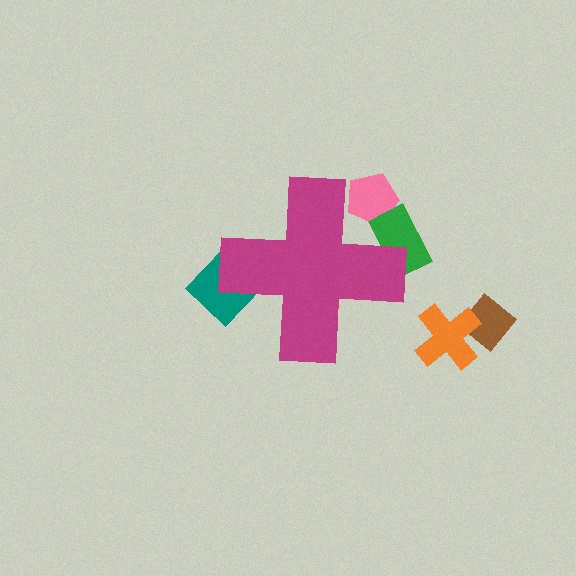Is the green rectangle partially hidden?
Yes, the green rectangle is partially hidden behind the magenta cross.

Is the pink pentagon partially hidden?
Yes, the pink pentagon is partially hidden behind the magenta cross.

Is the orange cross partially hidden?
No, the orange cross is fully visible.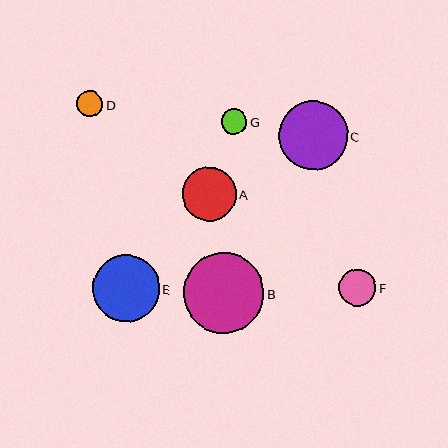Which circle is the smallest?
Circle G is the smallest with a size of approximately 25 pixels.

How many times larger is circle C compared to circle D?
Circle C is approximately 2.7 times the size of circle D.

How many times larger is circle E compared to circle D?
Circle E is approximately 2.6 times the size of circle D.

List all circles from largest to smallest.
From largest to smallest: B, C, E, A, F, D, G.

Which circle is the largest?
Circle B is the largest with a size of approximately 80 pixels.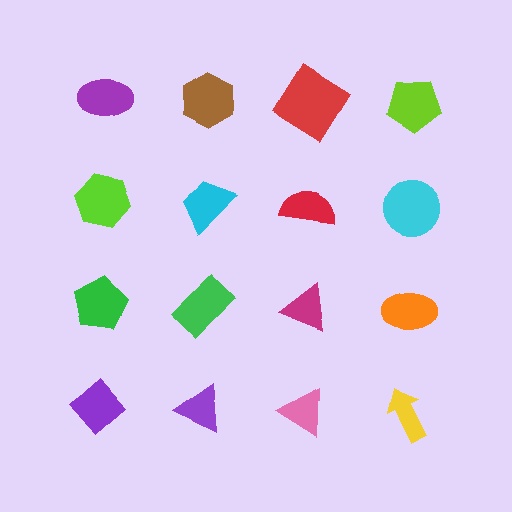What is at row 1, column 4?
A lime pentagon.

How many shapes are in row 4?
4 shapes.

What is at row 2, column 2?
A cyan trapezoid.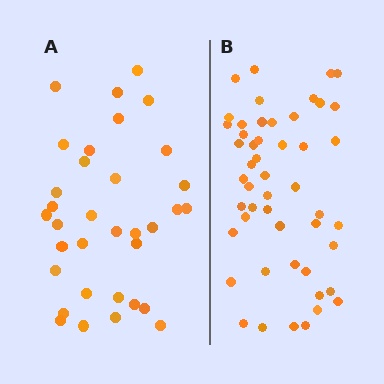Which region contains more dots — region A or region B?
Region B (the right region) has more dots.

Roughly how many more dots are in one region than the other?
Region B has approximately 15 more dots than region A.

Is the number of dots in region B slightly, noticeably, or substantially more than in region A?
Region B has substantially more. The ratio is roughly 1.5 to 1.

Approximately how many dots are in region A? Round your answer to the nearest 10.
About 30 dots. (The exact count is 34, which rounds to 30.)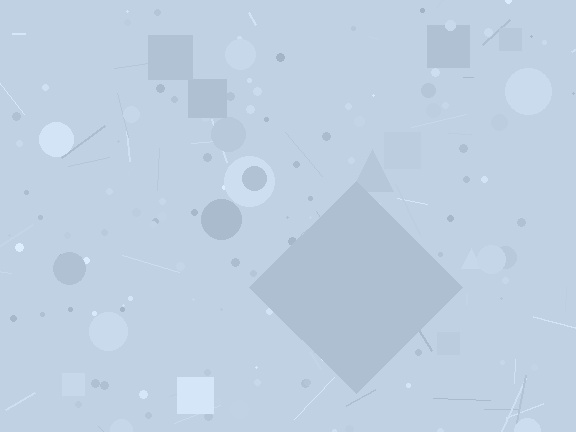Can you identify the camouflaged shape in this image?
The camouflaged shape is a diamond.